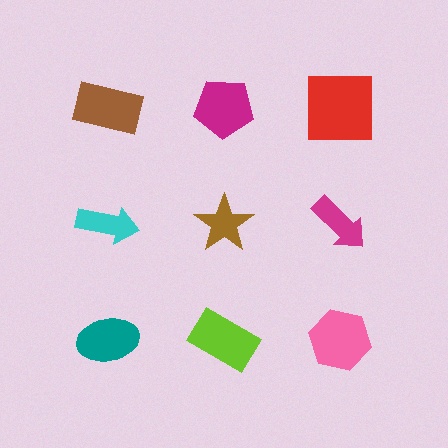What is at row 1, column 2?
A magenta pentagon.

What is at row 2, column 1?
A cyan arrow.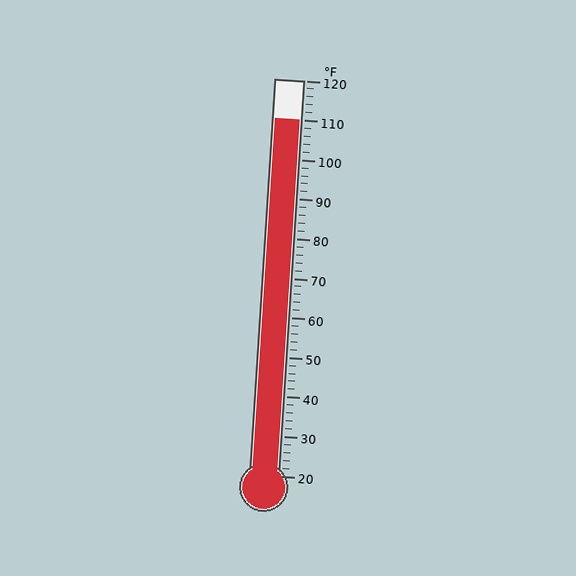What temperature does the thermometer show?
The thermometer shows approximately 110°F.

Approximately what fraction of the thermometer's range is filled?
The thermometer is filled to approximately 90% of its range.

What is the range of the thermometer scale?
The thermometer scale ranges from 20°F to 120°F.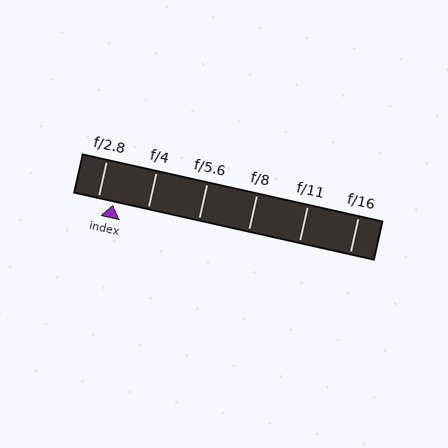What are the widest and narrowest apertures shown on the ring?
The widest aperture shown is f/2.8 and the narrowest is f/16.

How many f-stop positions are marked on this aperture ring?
There are 6 f-stop positions marked.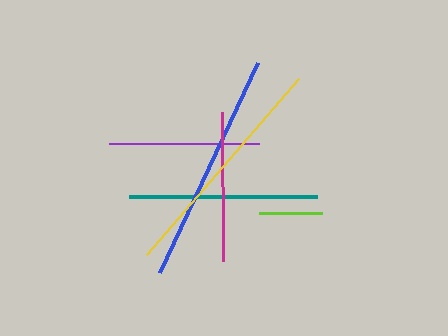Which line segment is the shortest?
The lime line is the shortest at approximately 63 pixels.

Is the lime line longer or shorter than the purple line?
The purple line is longer than the lime line.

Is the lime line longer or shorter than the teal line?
The teal line is longer than the lime line.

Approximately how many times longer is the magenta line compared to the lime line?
The magenta line is approximately 2.4 times the length of the lime line.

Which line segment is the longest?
The yellow line is the longest at approximately 232 pixels.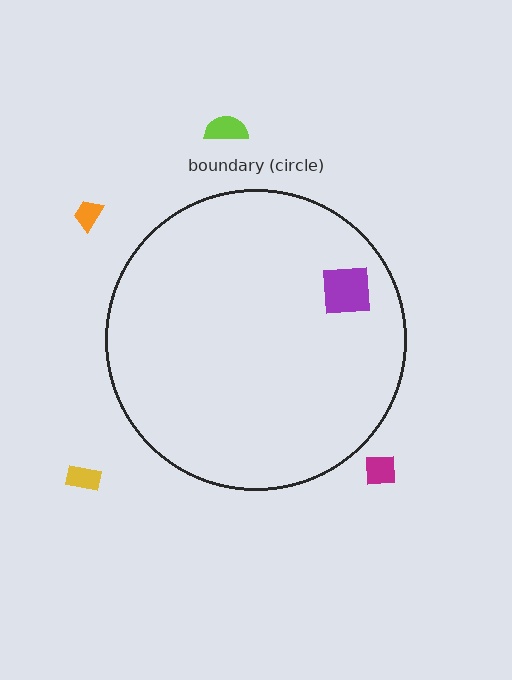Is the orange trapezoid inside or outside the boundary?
Outside.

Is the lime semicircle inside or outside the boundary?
Outside.